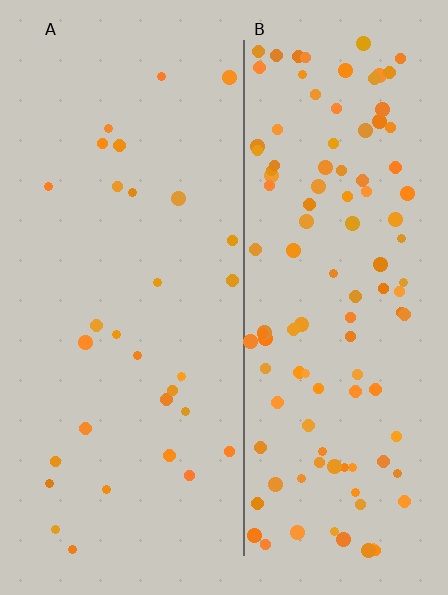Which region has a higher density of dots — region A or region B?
B (the right).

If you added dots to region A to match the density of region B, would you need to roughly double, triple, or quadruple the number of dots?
Approximately quadruple.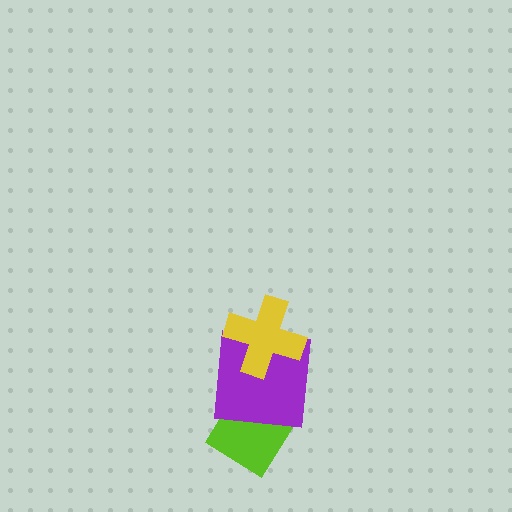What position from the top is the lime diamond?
The lime diamond is 3rd from the top.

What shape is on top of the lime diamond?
The purple square is on top of the lime diamond.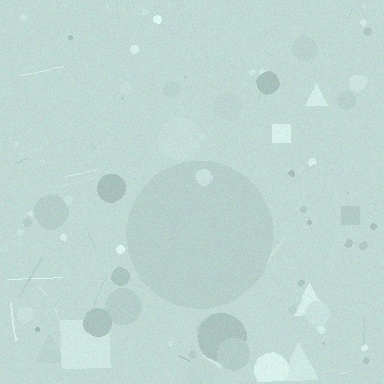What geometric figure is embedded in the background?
A circle is embedded in the background.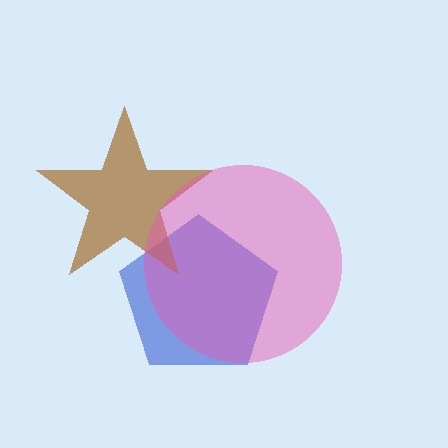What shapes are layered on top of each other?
The layered shapes are: a blue pentagon, a brown star, a pink circle.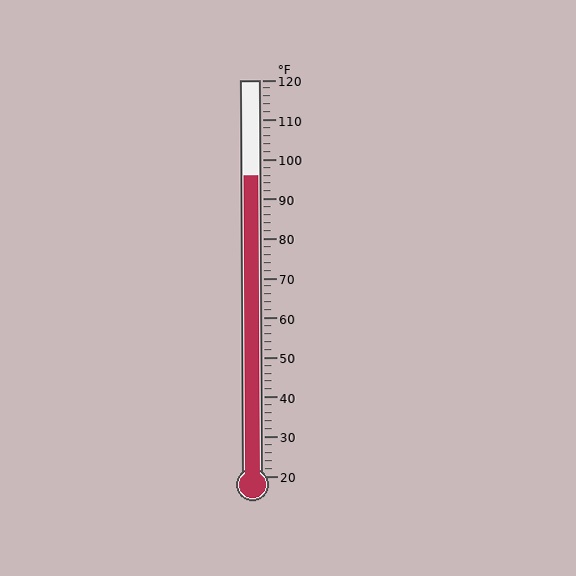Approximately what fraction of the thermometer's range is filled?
The thermometer is filled to approximately 75% of its range.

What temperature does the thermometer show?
The thermometer shows approximately 96°F.